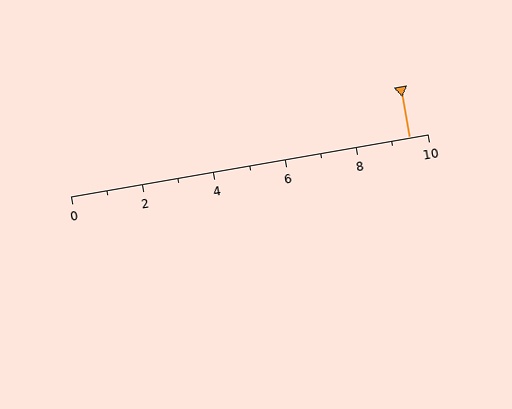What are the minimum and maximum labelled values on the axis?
The axis runs from 0 to 10.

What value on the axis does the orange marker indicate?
The marker indicates approximately 9.5.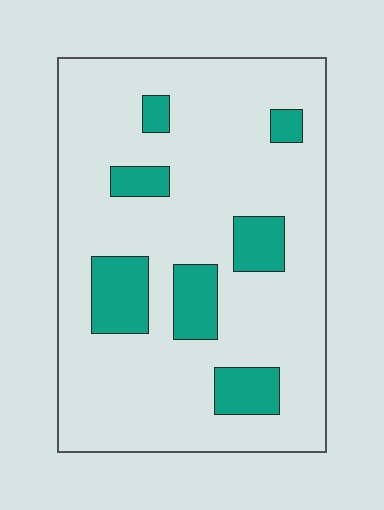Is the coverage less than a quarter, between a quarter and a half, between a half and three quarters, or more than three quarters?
Less than a quarter.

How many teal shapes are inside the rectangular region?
7.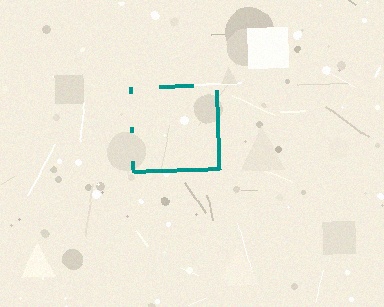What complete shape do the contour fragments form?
The contour fragments form a square.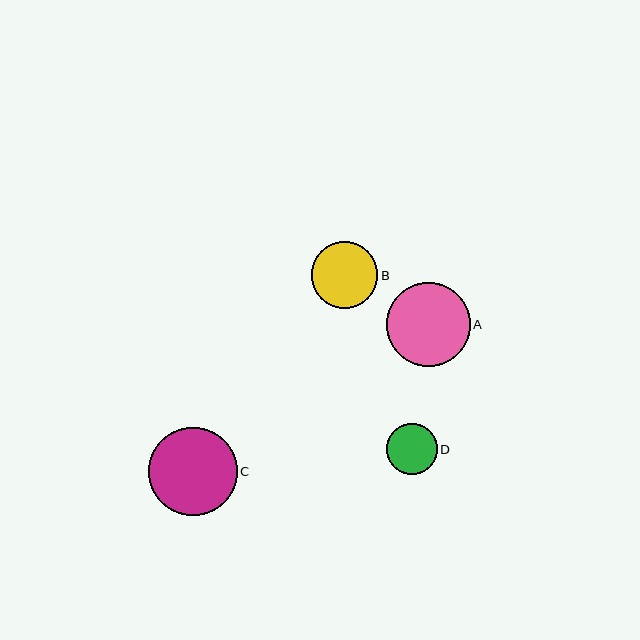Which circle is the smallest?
Circle D is the smallest with a size of approximately 51 pixels.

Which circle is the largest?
Circle C is the largest with a size of approximately 88 pixels.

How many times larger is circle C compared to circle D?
Circle C is approximately 1.7 times the size of circle D.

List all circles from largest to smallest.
From largest to smallest: C, A, B, D.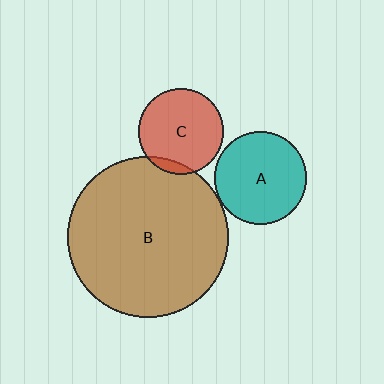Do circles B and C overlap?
Yes.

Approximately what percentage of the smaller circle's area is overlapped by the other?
Approximately 10%.